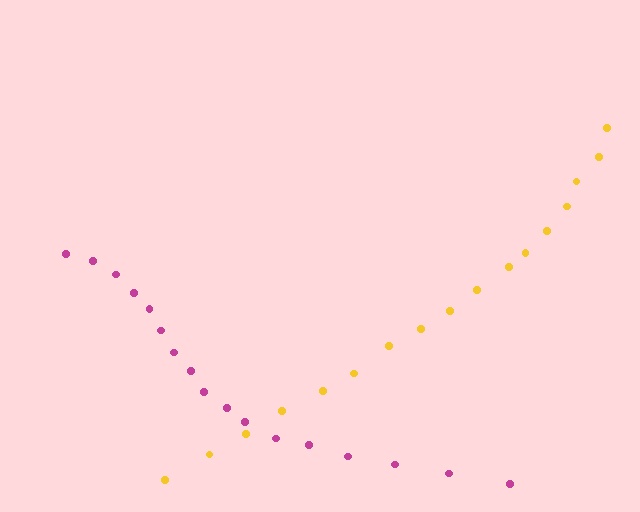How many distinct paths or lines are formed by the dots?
There are 2 distinct paths.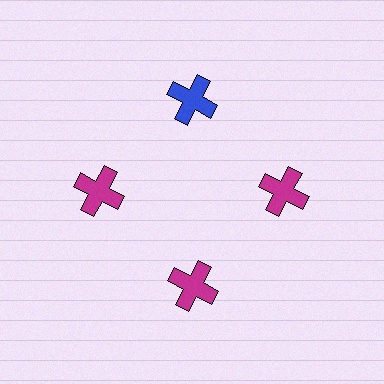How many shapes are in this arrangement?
There are 4 shapes arranged in a ring pattern.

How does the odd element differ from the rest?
It has a different color: blue instead of magenta.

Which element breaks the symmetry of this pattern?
The blue cross at roughly the 12 o'clock position breaks the symmetry. All other shapes are magenta crosses.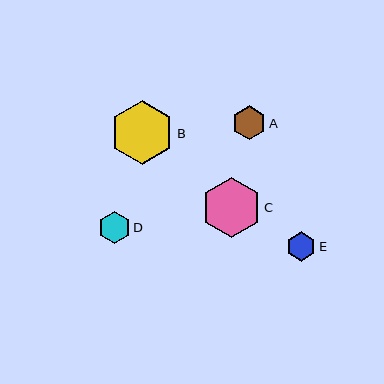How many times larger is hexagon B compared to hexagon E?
Hexagon B is approximately 2.2 times the size of hexagon E.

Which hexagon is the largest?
Hexagon B is the largest with a size of approximately 64 pixels.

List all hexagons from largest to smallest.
From largest to smallest: B, C, A, D, E.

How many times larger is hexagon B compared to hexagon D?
Hexagon B is approximately 2.0 times the size of hexagon D.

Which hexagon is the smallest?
Hexagon E is the smallest with a size of approximately 29 pixels.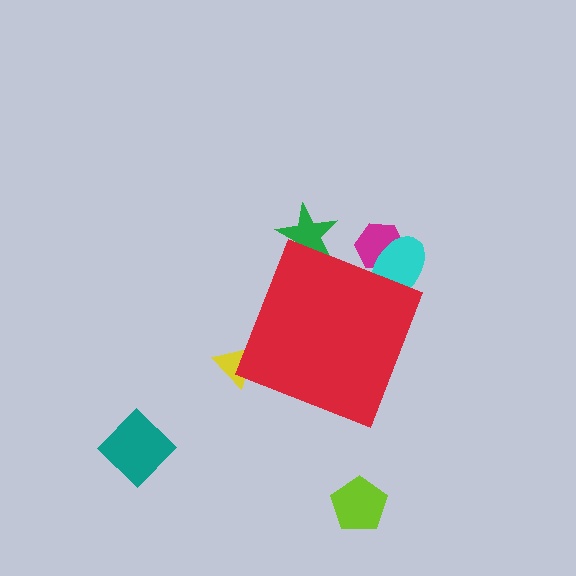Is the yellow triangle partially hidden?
Yes, the yellow triangle is partially hidden behind the red diamond.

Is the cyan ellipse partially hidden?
Yes, the cyan ellipse is partially hidden behind the red diamond.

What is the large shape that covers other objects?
A red diamond.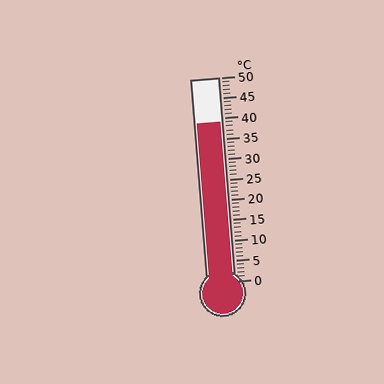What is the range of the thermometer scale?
The thermometer scale ranges from 0°C to 50°C.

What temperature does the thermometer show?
The thermometer shows approximately 39°C.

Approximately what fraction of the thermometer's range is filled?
The thermometer is filled to approximately 80% of its range.